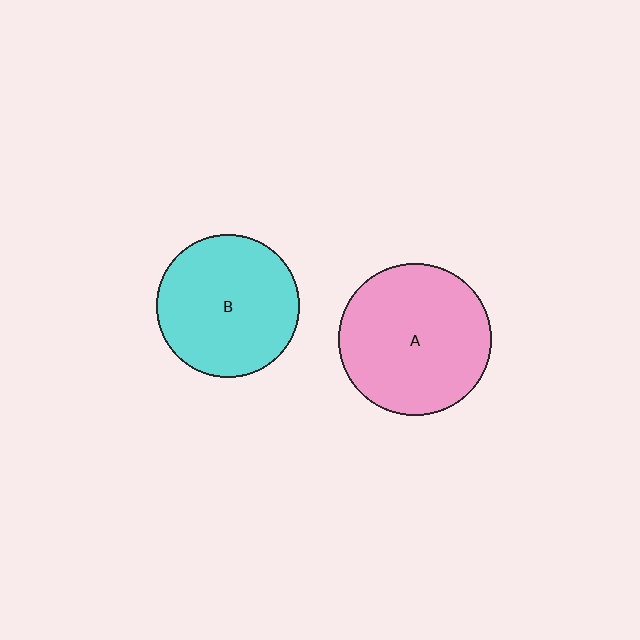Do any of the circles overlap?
No, none of the circles overlap.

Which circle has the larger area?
Circle A (pink).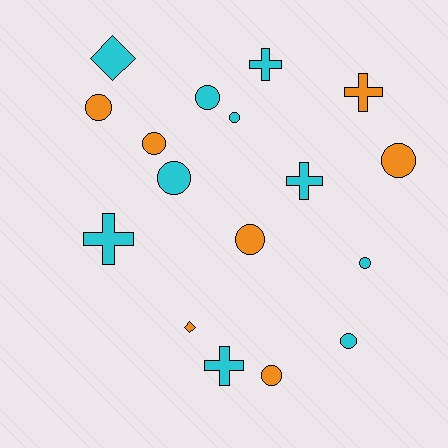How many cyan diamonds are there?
There is 1 cyan diamond.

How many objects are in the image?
There are 17 objects.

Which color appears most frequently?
Cyan, with 10 objects.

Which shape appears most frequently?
Circle, with 10 objects.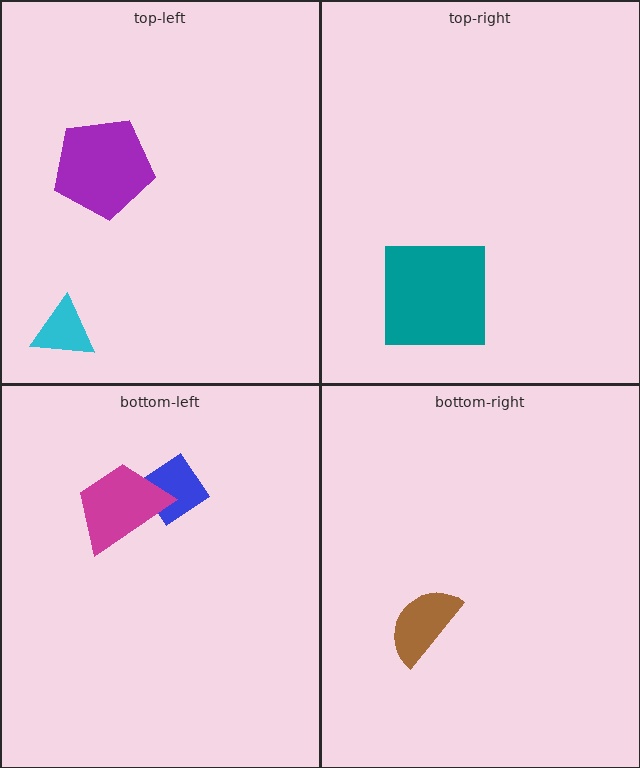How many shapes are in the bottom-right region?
1.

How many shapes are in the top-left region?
2.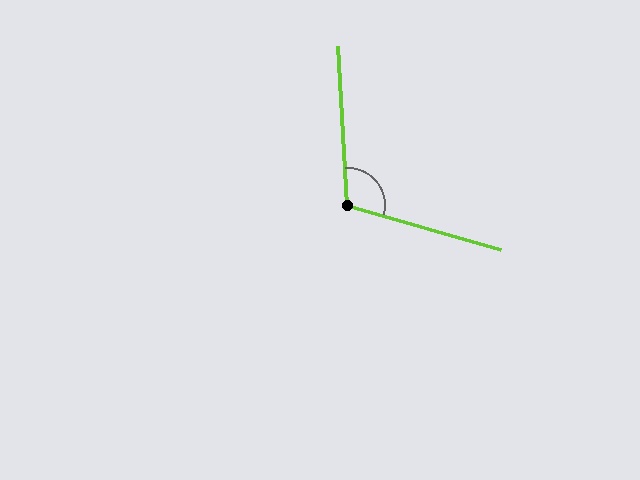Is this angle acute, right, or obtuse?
It is obtuse.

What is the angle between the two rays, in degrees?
Approximately 109 degrees.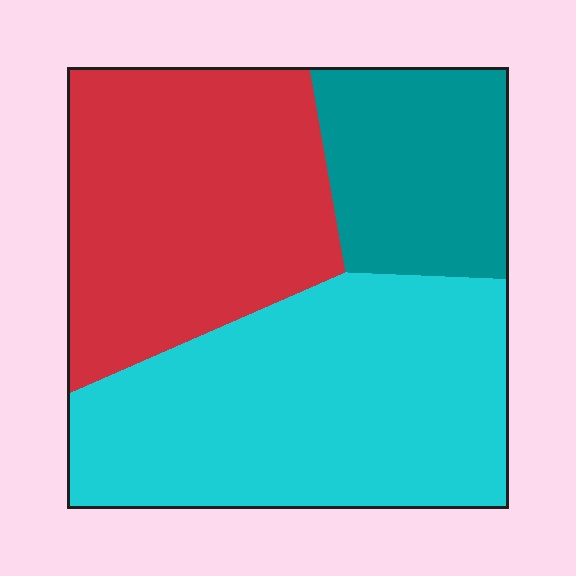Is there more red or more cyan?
Cyan.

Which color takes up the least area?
Teal, at roughly 20%.